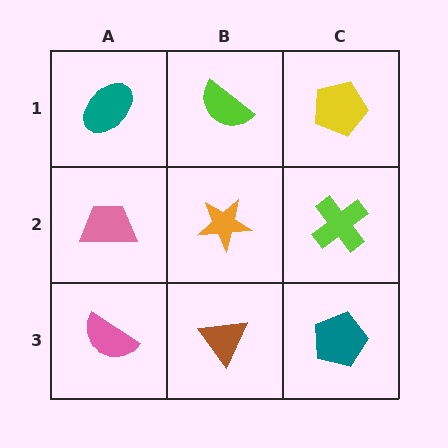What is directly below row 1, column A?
A pink trapezoid.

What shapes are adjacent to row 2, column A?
A teal ellipse (row 1, column A), a pink semicircle (row 3, column A), an orange star (row 2, column B).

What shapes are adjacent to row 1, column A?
A pink trapezoid (row 2, column A), a lime semicircle (row 1, column B).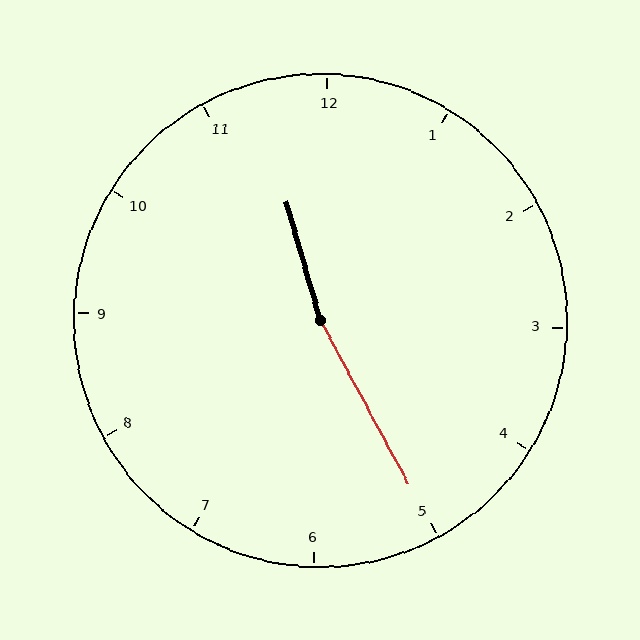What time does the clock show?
11:25.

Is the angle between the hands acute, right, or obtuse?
It is obtuse.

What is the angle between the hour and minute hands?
Approximately 168 degrees.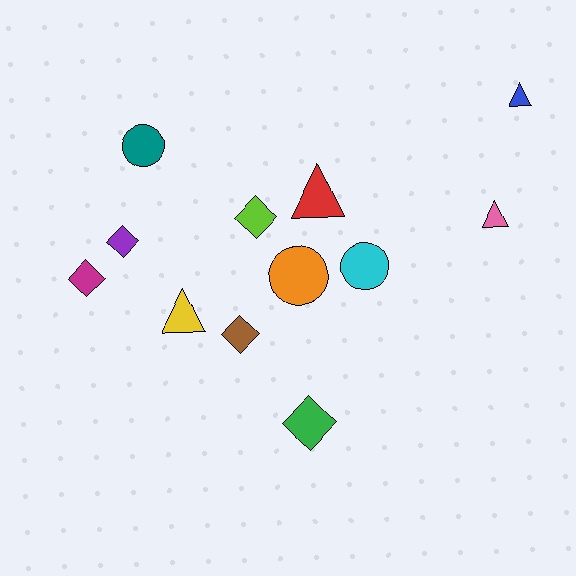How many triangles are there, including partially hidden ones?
There are 4 triangles.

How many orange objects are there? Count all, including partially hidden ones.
There is 1 orange object.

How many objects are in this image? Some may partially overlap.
There are 12 objects.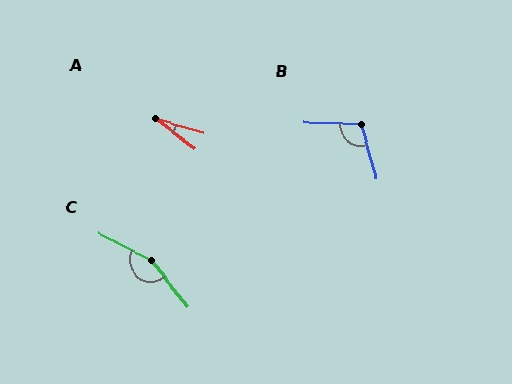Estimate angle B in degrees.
Approximately 107 degrees.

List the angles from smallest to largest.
A (20°), B (107°), C (155°).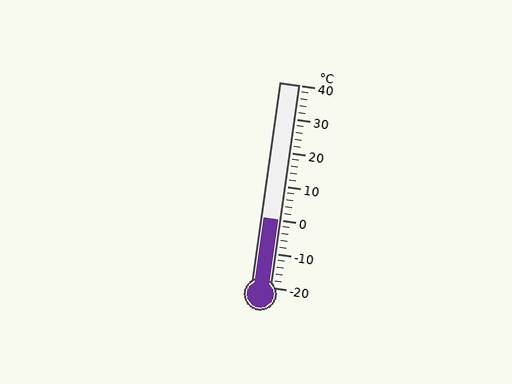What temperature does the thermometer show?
The thermometer shows approximately 0°C.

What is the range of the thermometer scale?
The thermometer scale ranges from -20°C to 40°C.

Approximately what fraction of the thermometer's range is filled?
The thermometer is filled to approximately 35% of its range.